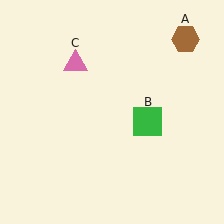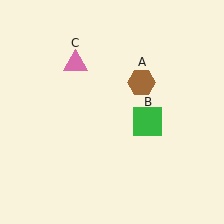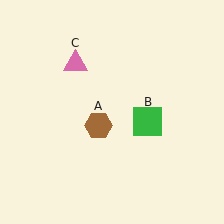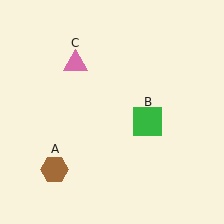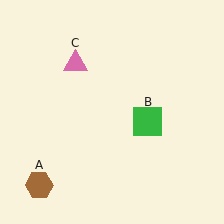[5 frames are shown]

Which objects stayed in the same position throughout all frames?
Green square (object B) and pink triangle (object C) remained stationary.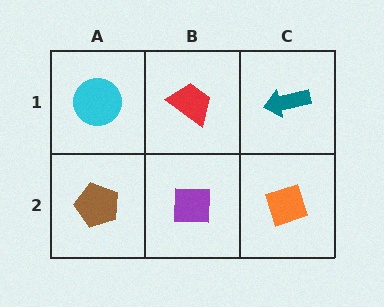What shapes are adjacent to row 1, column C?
An orange diamond (row 2, column C), a red trapezoid (row 1, column B).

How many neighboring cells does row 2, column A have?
2.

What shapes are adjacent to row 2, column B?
A red trapezoid (row 1, column B), a brown pentagon (row 2, column A), an orange diamond (row 2, column C).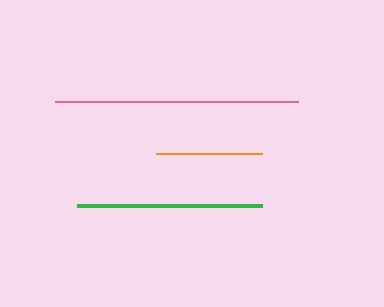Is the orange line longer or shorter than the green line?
The green line is longer than the orange line.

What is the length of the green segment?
The green segment is approximately 185 pixels long.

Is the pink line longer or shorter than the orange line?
The pink line is longer than the orange line.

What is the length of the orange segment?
The orange segment is approximately 106 pixels long.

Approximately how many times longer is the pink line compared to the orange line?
The pink line is approximately 2.3 times the length of the orange line.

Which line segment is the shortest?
The orange line is the shortest at approximately 106 pixels.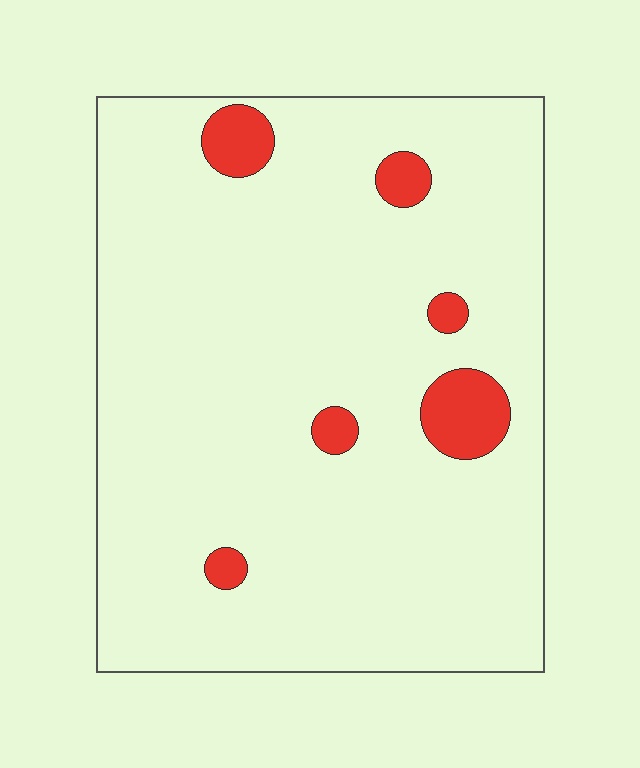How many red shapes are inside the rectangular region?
6.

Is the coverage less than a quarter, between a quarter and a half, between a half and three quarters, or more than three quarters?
Less than a quarter.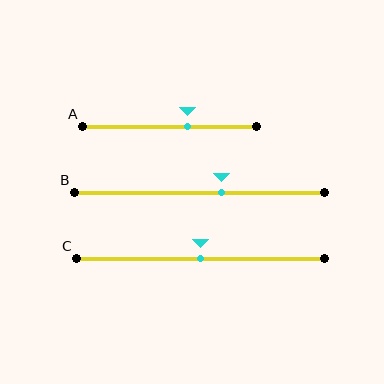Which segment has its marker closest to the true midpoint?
Segment C has its marker closest to the true midpoint.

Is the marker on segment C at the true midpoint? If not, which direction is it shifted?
Yes, the marker on segment C is at the true midpoint.